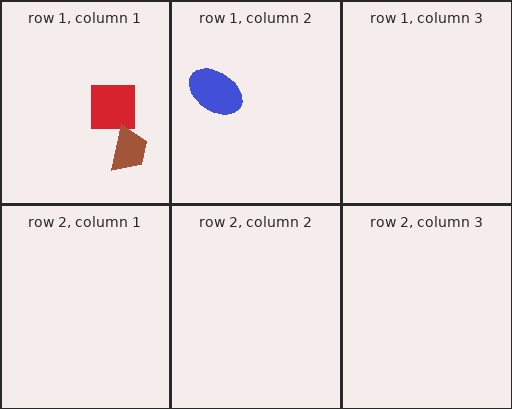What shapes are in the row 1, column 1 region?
The red square, the brown trapezoid.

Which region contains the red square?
The row 1, column 1 region.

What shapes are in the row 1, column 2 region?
The blue ellipse.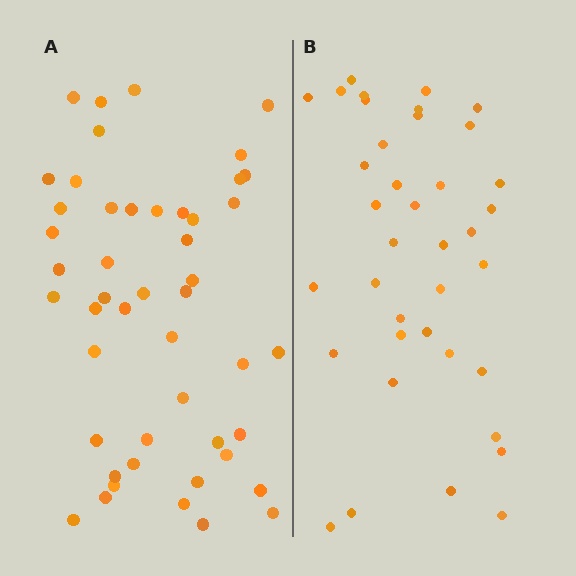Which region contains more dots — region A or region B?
Region A (the left region) has more dots.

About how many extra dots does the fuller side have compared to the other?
Region A has roughly 10 or so more dots than region B.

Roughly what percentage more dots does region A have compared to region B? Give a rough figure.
About 25% more.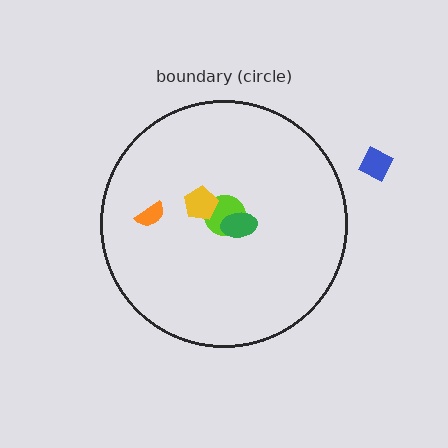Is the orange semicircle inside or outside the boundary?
Inside.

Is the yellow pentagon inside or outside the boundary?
Inside.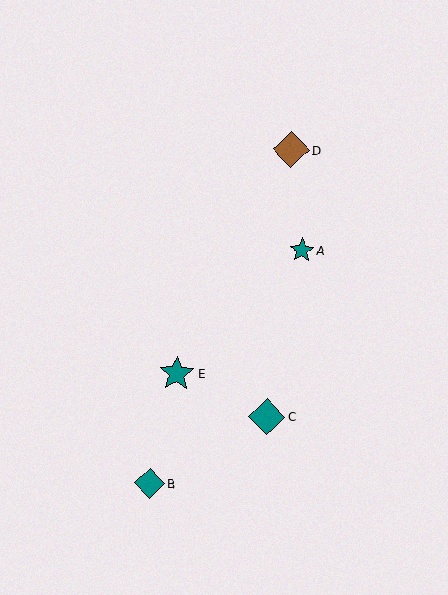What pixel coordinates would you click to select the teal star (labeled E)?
Click at (177, 373) to select the teal star E.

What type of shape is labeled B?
Shape B is a teal diamond.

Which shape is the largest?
The teal diamond (labeled C) is the largest.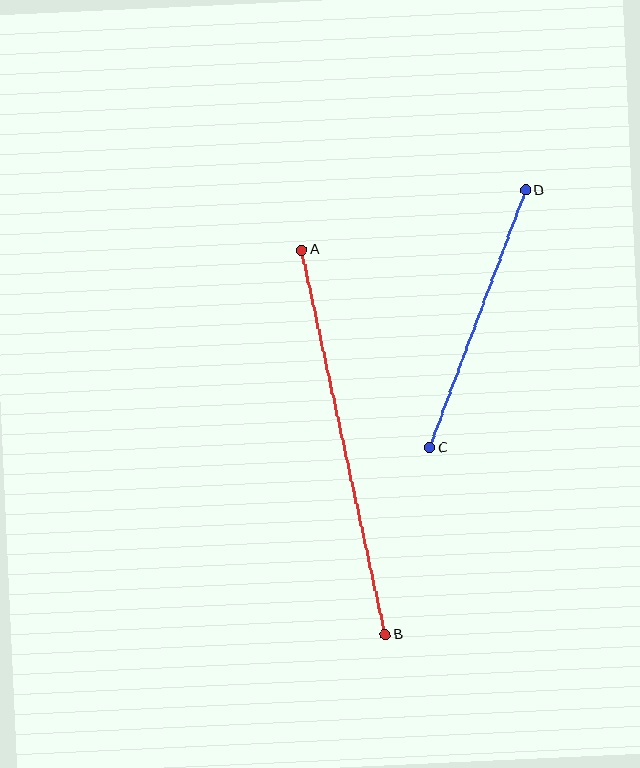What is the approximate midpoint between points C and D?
The midpoint is at approximately (478, 319) pixels.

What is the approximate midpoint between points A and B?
The midpoint is at approximately (343, 442) pixels.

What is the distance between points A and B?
The distance is approximately 394 pixels.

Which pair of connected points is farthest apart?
Points A and B are farthest apart.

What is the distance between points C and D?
The distance is approximately 275 pixels.